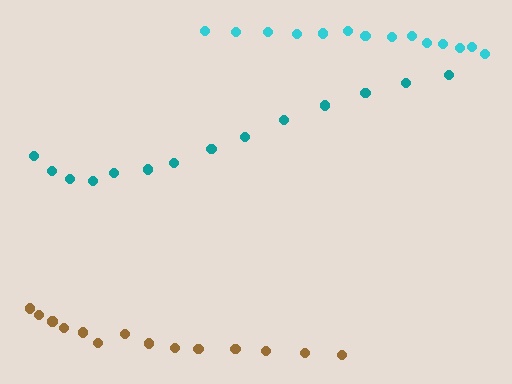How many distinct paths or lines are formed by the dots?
There are 3 distinct paths.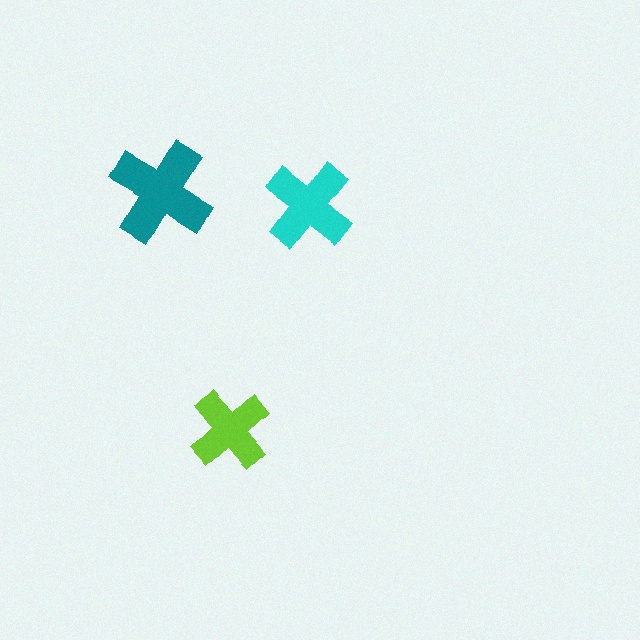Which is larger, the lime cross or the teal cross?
The teal one.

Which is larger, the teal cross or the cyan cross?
The teal one.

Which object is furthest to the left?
The teal cross is leftmost.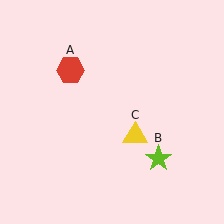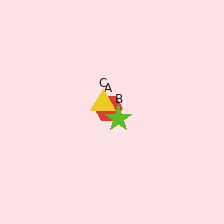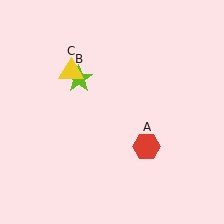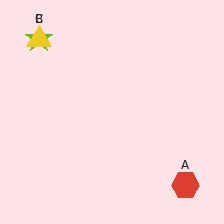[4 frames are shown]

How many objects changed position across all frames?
3 objects changed position: red hexagon (object A), lime star (object B), yellow triangle (object C).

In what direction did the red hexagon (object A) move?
The red hexagon (object A) moved down and to the right.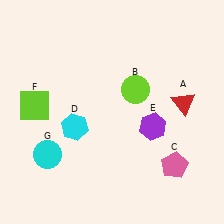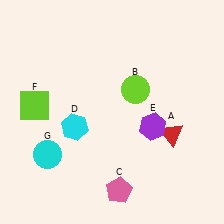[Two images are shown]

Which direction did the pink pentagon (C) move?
The pink pentagon (C) moved left.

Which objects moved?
The objects that moved are: the red triangle (A), the pink pentagon (C).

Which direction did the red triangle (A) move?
The red triangle (A) moved down.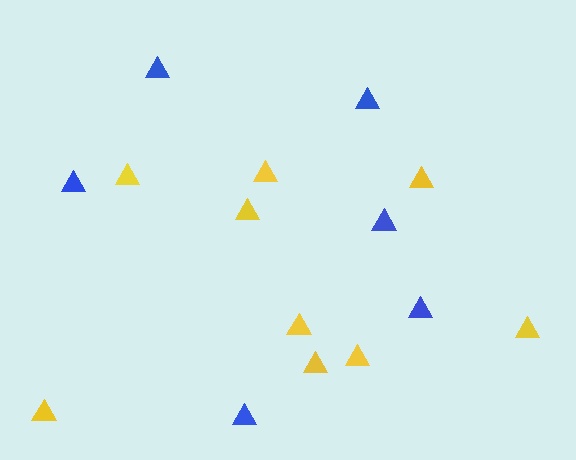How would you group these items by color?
There are 2 groups: one group of yellow triangles (9) and one group of blue triangles (6).